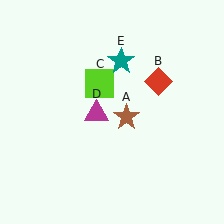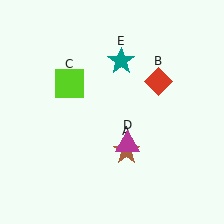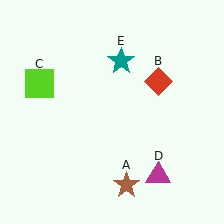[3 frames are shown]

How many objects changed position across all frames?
3 objects changed position: brown star (object A), lime square (object C), magenta triangle (object D).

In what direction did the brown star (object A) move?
The brown star (object A) moved down.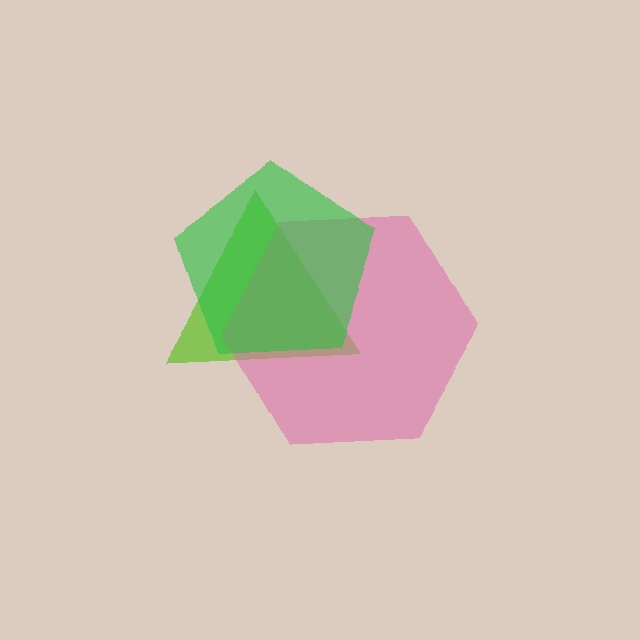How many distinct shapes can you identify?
There are 3 distinct shapes: a lime triangle, a pink hexagon, a green pentagon.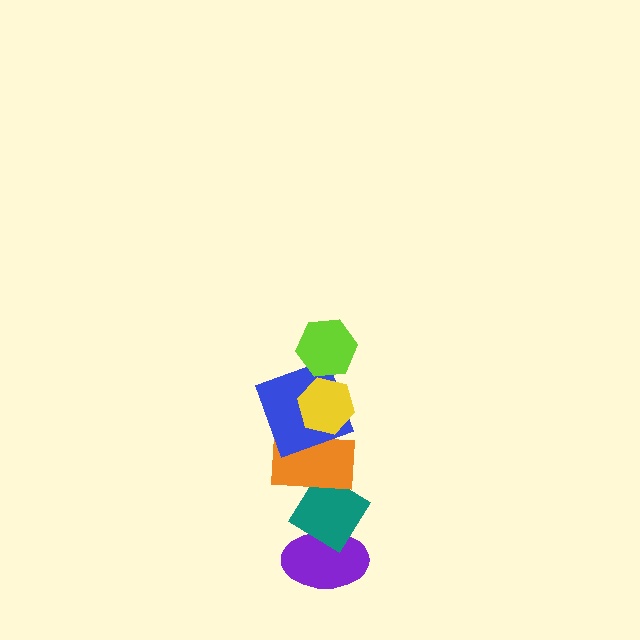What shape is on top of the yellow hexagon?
The lime hexagon is on top of the yellow hexagon.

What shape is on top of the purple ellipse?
The teal diamond is on top of the purple ellipse.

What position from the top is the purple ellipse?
The purple ellipse is 6th from the top.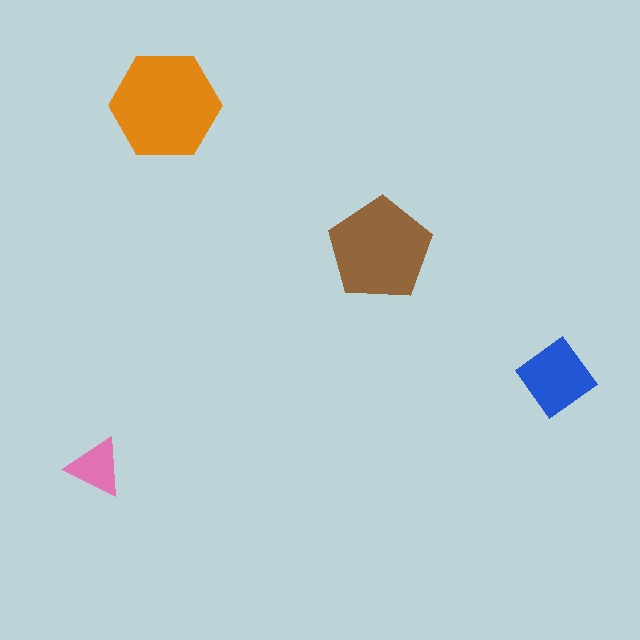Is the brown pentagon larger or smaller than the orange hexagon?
Smaller.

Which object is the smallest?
The pink triangle.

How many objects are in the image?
There are 4 objects in the image.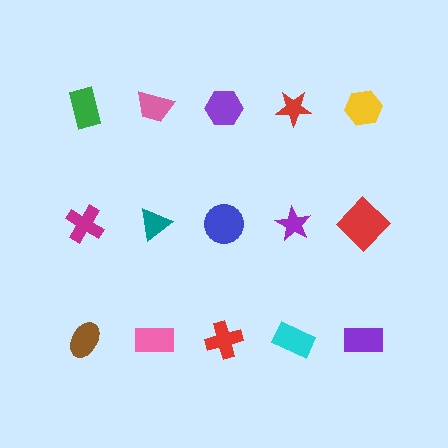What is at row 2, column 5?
A red diamond.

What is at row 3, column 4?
A cyan rectangle.